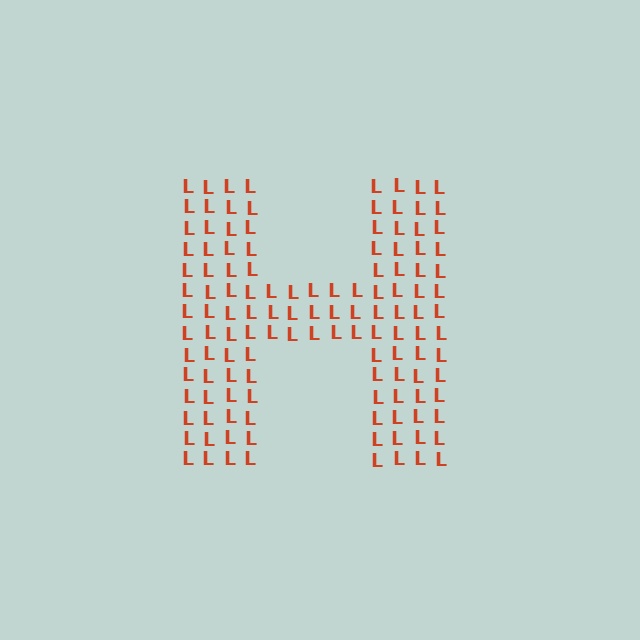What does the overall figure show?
The overall figure shows the letter H.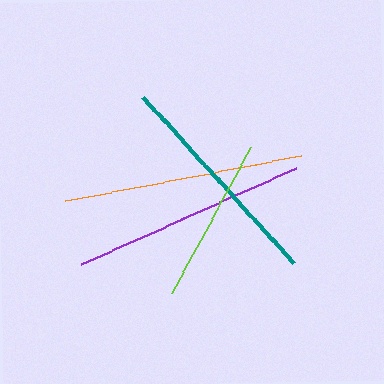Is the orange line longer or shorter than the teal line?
The orange line is longer than the teal line.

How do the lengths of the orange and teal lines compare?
The orange and teal lines are approximately the same length.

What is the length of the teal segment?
The teal segment is approximately 225 pixels long.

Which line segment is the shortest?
The lime line is the shortest at approximately 167 pixels.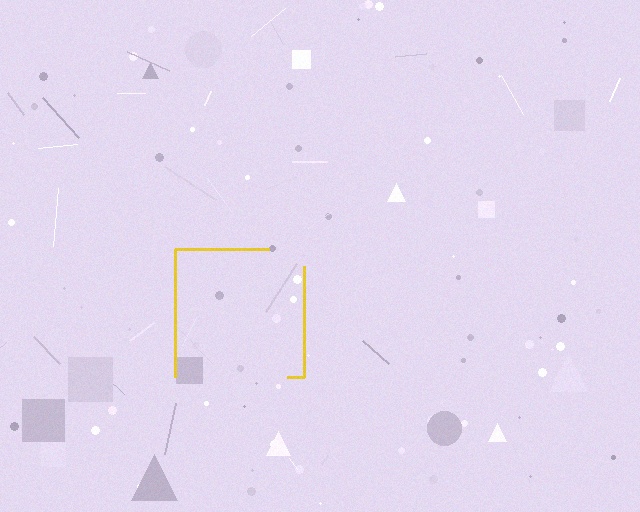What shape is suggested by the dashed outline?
The dashed outline suggests a square.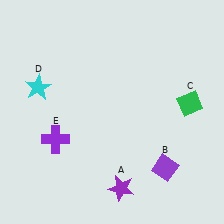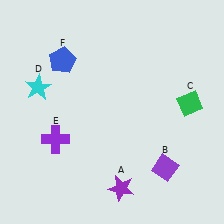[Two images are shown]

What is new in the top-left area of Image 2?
A blue pentagon (F) was added in the top-left area of Image 2.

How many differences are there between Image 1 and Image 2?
There is 1 difference between the two images.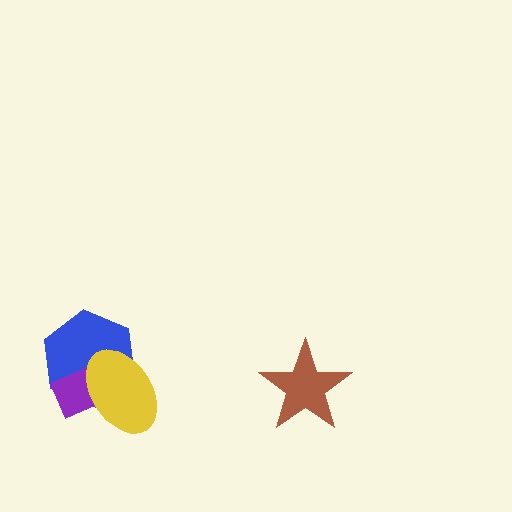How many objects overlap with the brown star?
0 objects overlap with the brown star.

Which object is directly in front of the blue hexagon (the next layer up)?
The purple rectangle is directly in front of the blue hexagon.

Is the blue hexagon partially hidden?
Yes, it is partially covered by another shape.